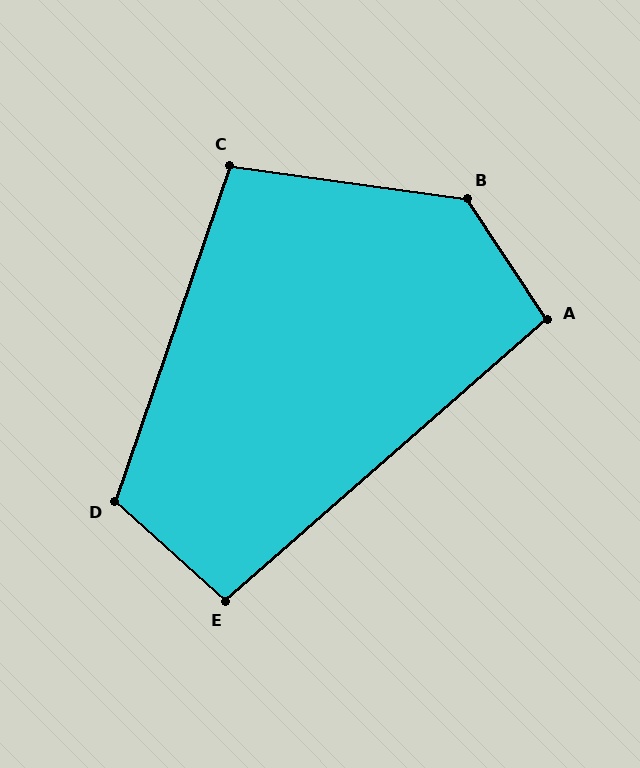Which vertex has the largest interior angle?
B, at approximately 132 degrees.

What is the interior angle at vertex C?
Approximately 101 degrees (obtuse).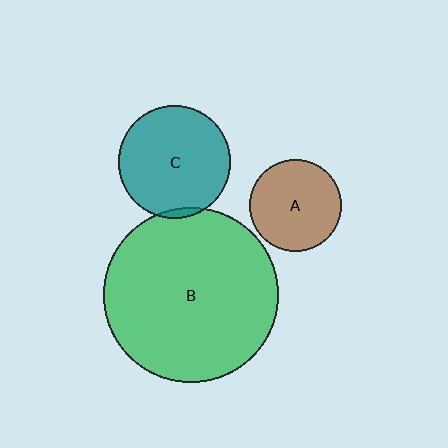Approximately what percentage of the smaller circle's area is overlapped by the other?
Approximately 5%.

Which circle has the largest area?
Circle B (green).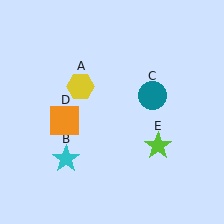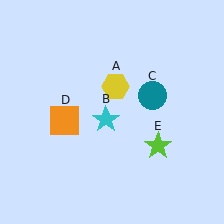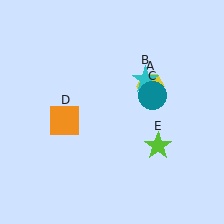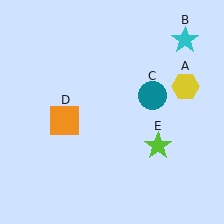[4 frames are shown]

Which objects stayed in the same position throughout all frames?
Teal circle (object C) and orange square (object D) and lime star (object E) remained stationary.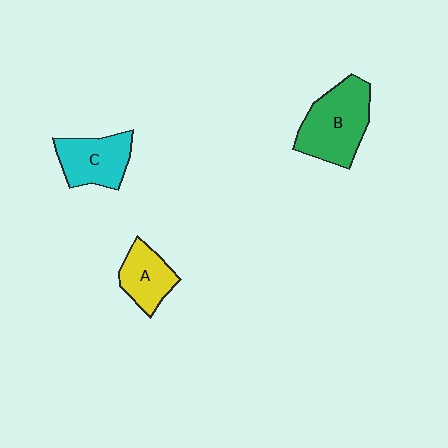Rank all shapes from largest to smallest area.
From largest to smallest: B (green), C (cyan), A (yellow).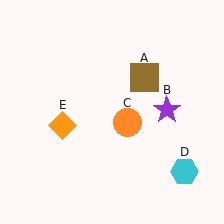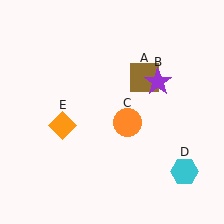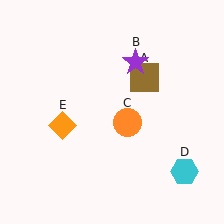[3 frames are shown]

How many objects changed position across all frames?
1 object changed position: purple star (object B).